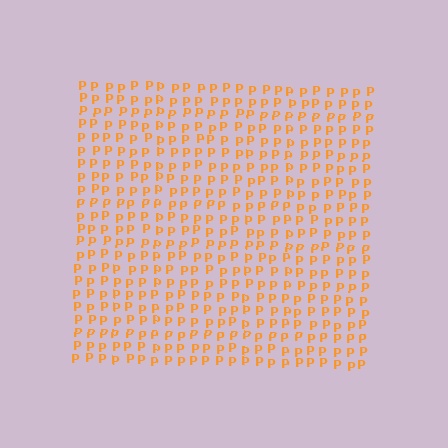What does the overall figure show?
The overall figure shows a square.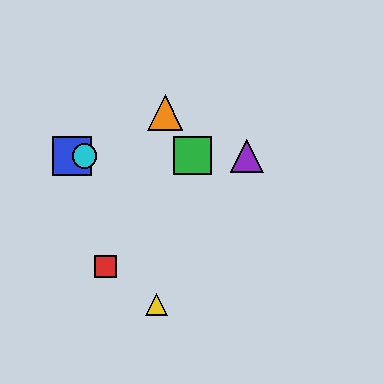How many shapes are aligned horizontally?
4 shapes (the blue square, the green square, the purple triangle, the cyan circle) are aligned horizontally.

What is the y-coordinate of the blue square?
The blue square is at y≈156.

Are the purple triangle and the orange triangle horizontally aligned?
No, the purple triangle is at y≈156 and the orange triangle is at y≈112.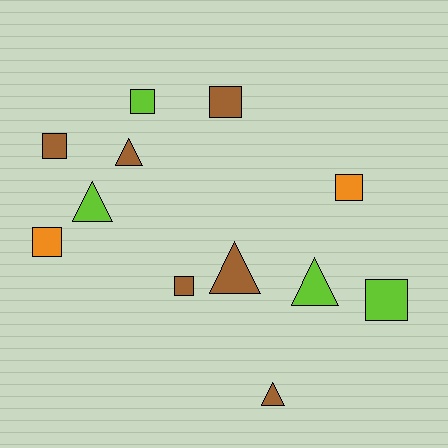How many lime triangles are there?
There are 2 lime triangles.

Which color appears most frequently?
Brown, with 6 objects.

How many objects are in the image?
There are 12 objects.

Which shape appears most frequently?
Square, with 7 objects.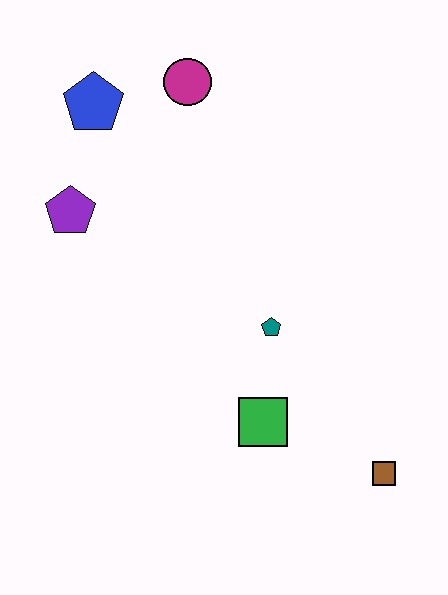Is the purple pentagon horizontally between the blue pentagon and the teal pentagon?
No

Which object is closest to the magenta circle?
The blue pentagon is closest to the magenta circle.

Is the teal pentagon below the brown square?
No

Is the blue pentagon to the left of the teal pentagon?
Yes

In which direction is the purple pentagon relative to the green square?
The purple pentagon is above the green square.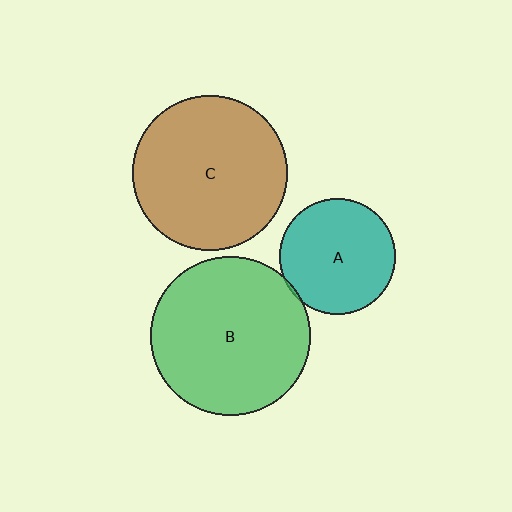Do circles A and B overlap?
Yes.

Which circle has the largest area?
Circle B (green).